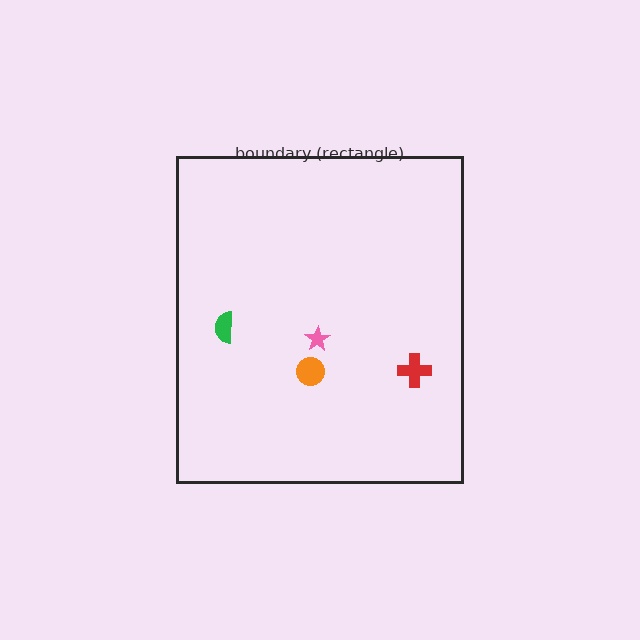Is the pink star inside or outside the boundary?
Inside.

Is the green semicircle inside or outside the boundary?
Inside.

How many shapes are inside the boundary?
4 inside, 0 outside.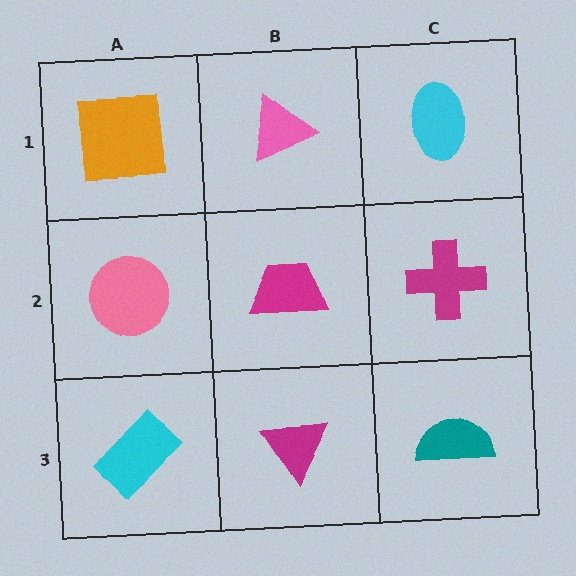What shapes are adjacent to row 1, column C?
A magenta cross (row 2, column C), a pink triangle (row 1, column B).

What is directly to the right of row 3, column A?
A magenta triangle.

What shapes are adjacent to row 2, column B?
A pink triangle (row 1, column B), a magenta triangle (row 3, column B), a pink circle (row 2, column A), a magenta cross (row 2, column C).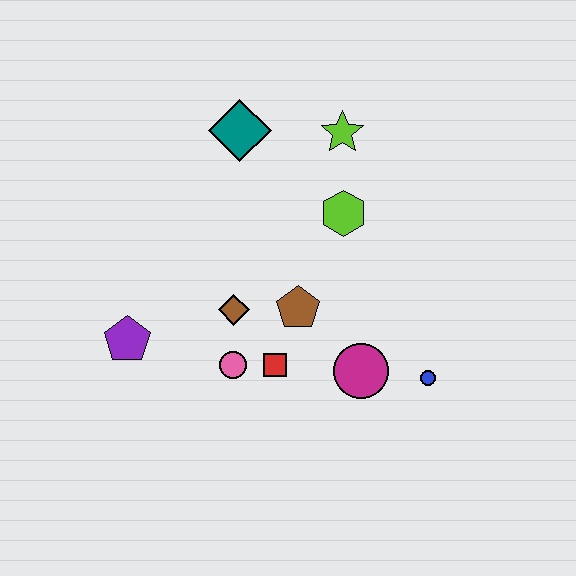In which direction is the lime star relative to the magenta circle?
The lime star is above the magenta circle.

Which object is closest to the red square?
The pink circle is closest to the red square.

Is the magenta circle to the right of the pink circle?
Yes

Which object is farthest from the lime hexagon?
The purple pentagon is farthest from the lime hexagon.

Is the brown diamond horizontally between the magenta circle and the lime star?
No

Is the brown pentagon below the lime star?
Yes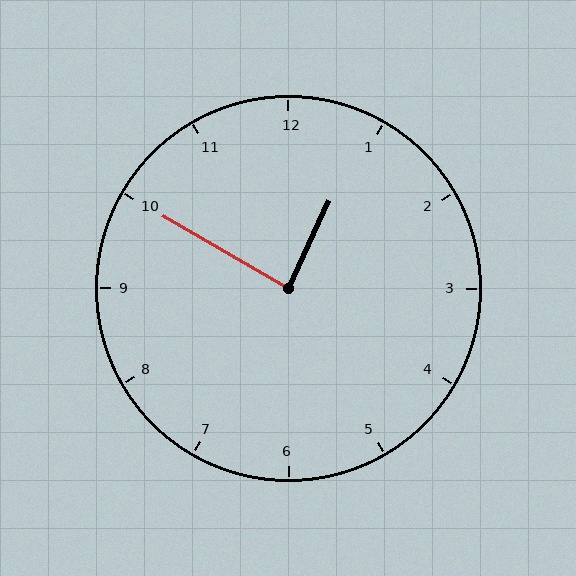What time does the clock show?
12:50.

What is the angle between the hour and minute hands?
Approximately 85 degrees.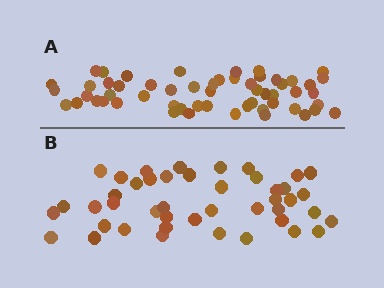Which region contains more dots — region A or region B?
Region A (the top region) has more dots.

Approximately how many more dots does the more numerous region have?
Region A has roughly 12 or so more dots than region B.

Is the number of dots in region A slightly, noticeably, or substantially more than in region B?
Region A has noticeably more, but not dramatically so. The ratio is roughly 1.3 to 1.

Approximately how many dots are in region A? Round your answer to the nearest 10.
About 60 dots. (The exact count is 56, which rounds to 60.)